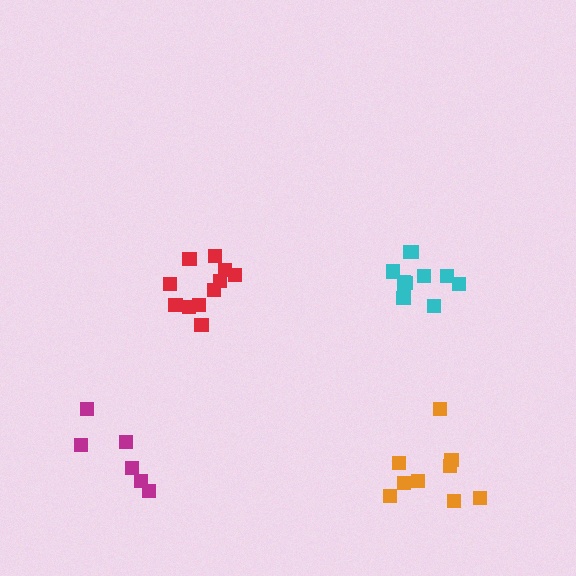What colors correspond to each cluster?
The clusters are colored: magenta, orange, cyan, red.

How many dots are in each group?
Group 1: 6 dots, Group 2: 9 dots, Group 3: 11 dots, Group 4: 11 dots (37 total).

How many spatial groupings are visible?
There are 4 spatial groupings.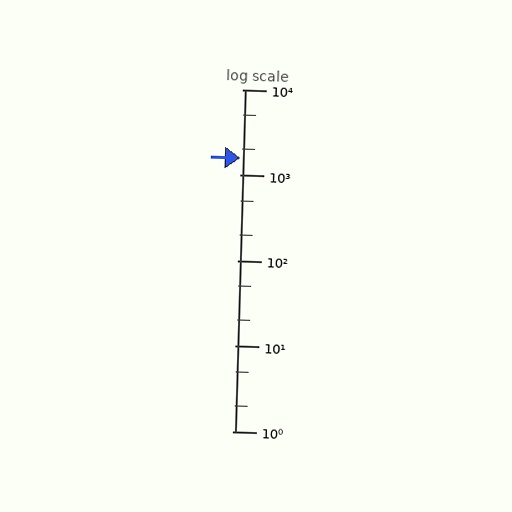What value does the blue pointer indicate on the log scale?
The pointer indicates approximately 1600.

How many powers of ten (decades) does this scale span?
The scale spans 4 decades, from 1 to 10000.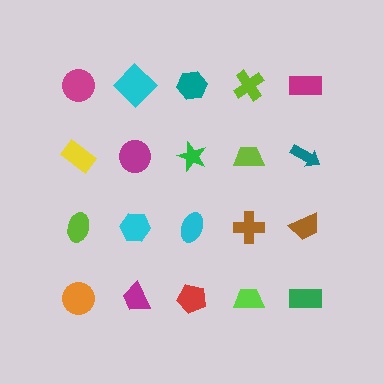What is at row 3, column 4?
A brown cross.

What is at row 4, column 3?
A red pentagon.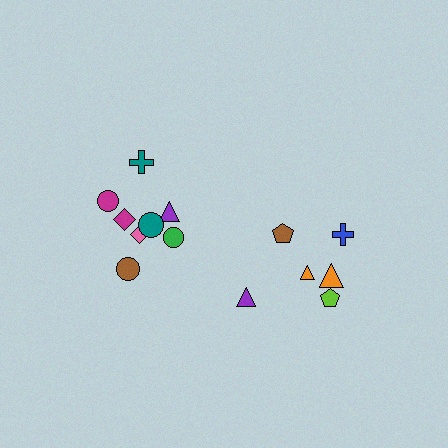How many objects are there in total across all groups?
There are 14 objects.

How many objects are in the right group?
There are 6 objects.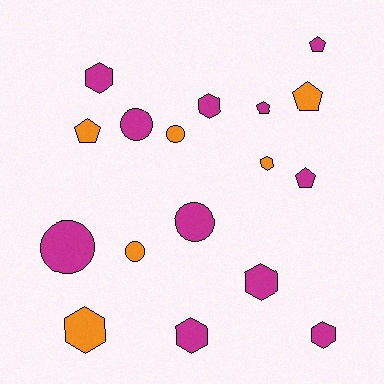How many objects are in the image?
There are 17 objects.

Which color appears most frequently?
Magenta, with 11 objects.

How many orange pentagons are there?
There are 2 orange pentagons.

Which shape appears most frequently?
Hexagon, with 7 objects.